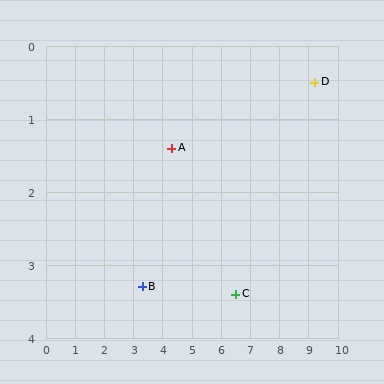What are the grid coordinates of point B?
Point B is at approximately (3.3, 3.3).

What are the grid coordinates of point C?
Point C is at approximately (6.5, 3.4).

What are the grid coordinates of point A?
Point A is at approximately (4.3, 1.4).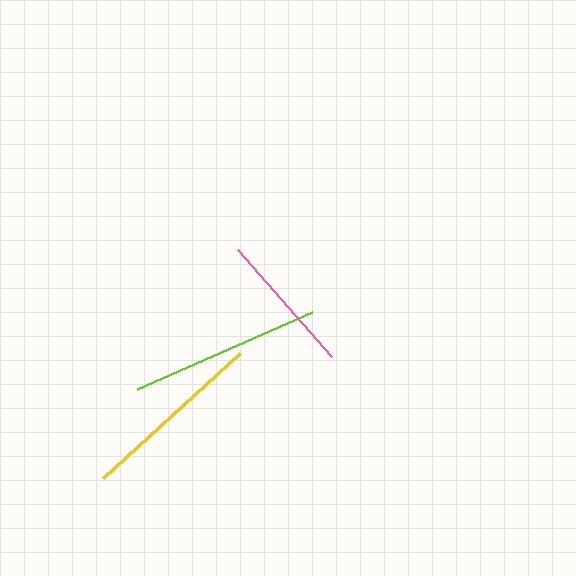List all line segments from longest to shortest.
From longest to shortest: lime, yellow, pink.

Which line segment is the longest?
The lime line is the longest at approximately 191 pixels.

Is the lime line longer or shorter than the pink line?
The lime line is longer than the pink line.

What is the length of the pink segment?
The pink segment is approximately 143 pixels long.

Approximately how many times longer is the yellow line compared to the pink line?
The yellow line is approximately 1.3 times the length of the pink line.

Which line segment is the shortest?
The pink line is the shortest at approximately 143 pixels.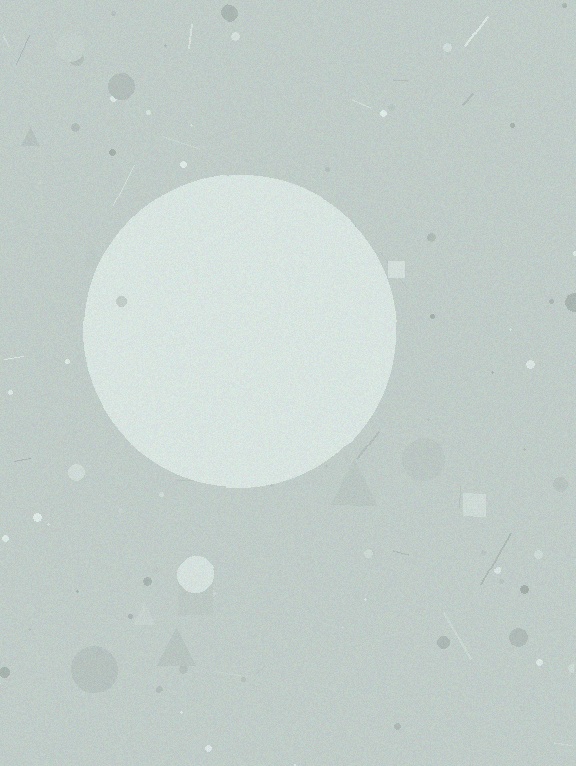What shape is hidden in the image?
A circle is hidden in the image.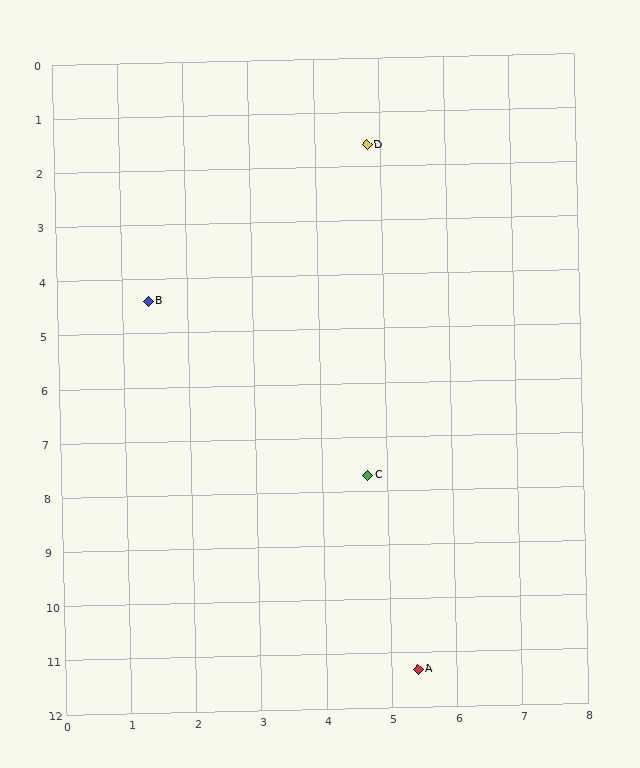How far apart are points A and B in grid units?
Points A and B are about 8.0 grid units apart.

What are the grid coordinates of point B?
Point B is at approximately (1.4, 4.4).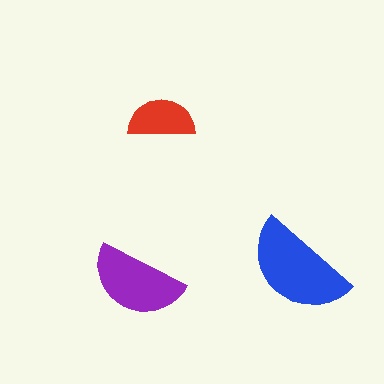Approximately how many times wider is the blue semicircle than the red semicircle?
About 1.5 times wider.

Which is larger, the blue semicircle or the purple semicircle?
The blue one.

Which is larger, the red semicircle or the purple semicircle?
The purple one.